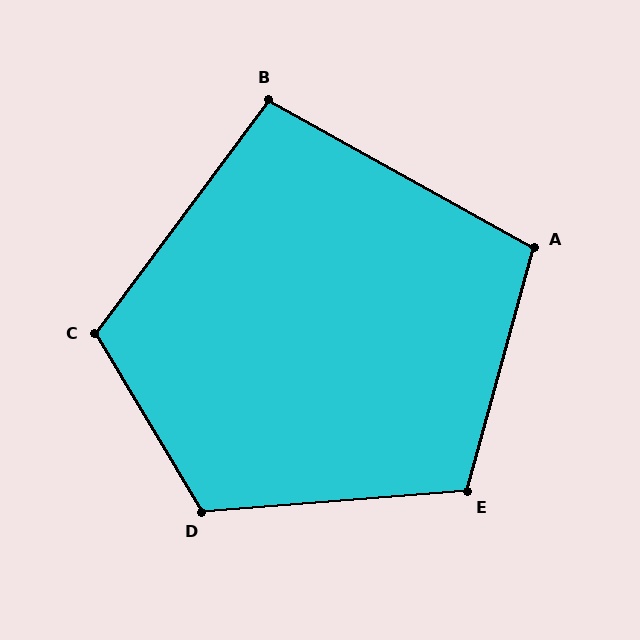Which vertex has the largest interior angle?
D, at approximately 116 degrees.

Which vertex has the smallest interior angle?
B, at approximately 98 degrees.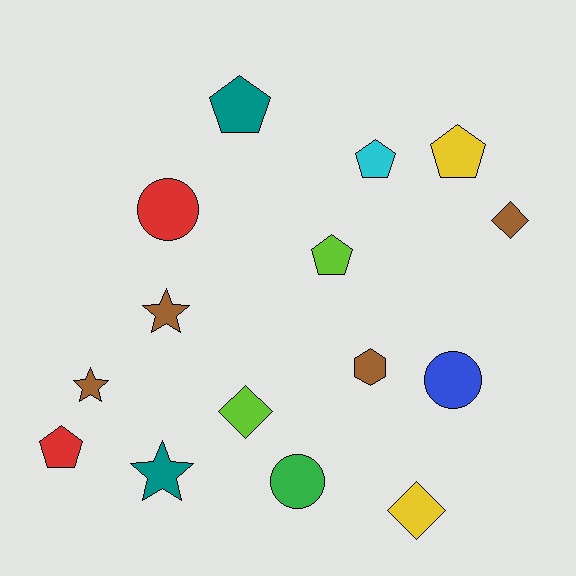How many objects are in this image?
There are 15 objects.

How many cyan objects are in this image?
There is 1 cyan object.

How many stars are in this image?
There are 3 stars.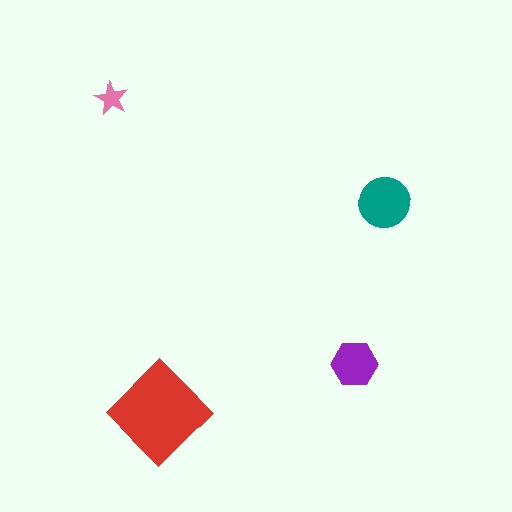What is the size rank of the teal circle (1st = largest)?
2nd.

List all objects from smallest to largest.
The pink star, the purple hexagon, the teal circle, the red diamond.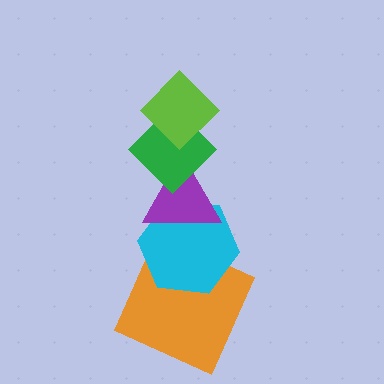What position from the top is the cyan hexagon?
The cyan hexagon is 4th from the top.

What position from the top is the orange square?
The orange square is 5th from the top.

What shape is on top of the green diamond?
The lime diamond is on top of the green diamond.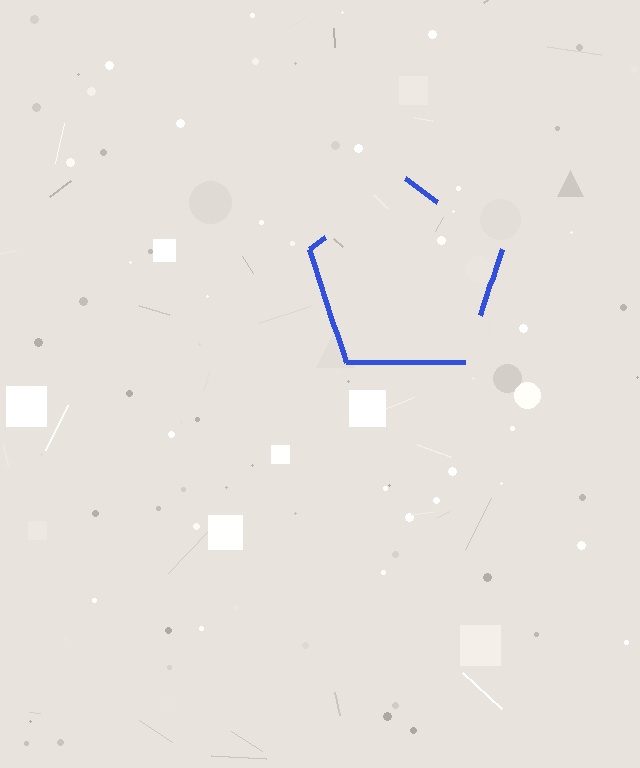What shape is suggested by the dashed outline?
The dashed outline suggests a pentagon.